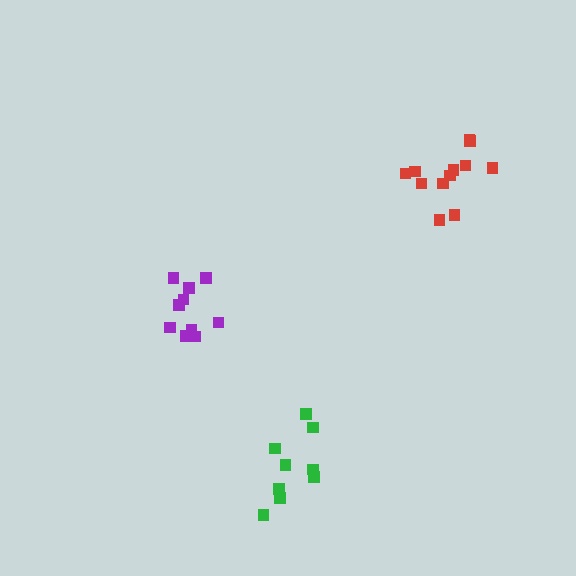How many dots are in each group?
Group 1: 9 dots, Group 2: 12 dots, Group 3: 10 dots (31 total).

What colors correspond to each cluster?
The clusters are colored: green, red, purple.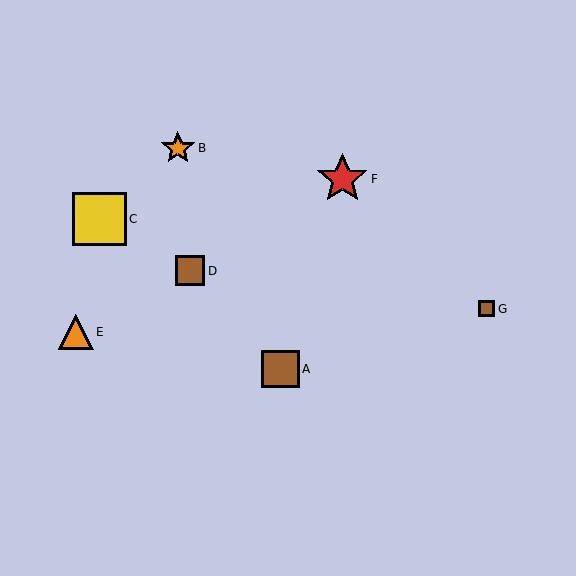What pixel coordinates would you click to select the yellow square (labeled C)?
Click at (99, 219) to select the yellow square C.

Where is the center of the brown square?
The center of the brown square is at (487, 309).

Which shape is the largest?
The yellow square (labeled C) is the largest.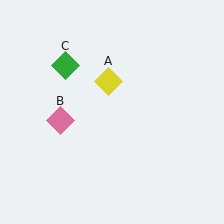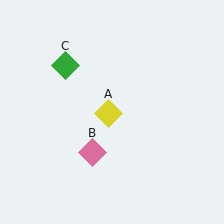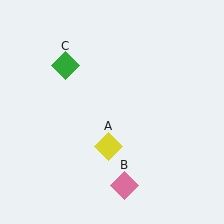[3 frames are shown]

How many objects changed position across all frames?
2 objects changed position: yellow diamond (object A), pink diamond (object B).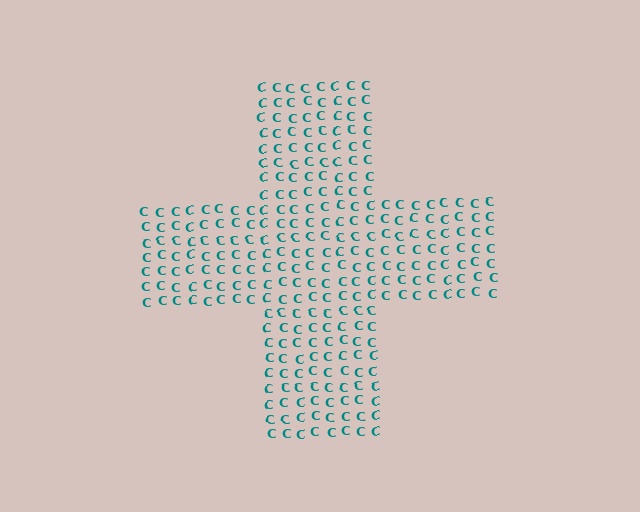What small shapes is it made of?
It is made of small letter C's.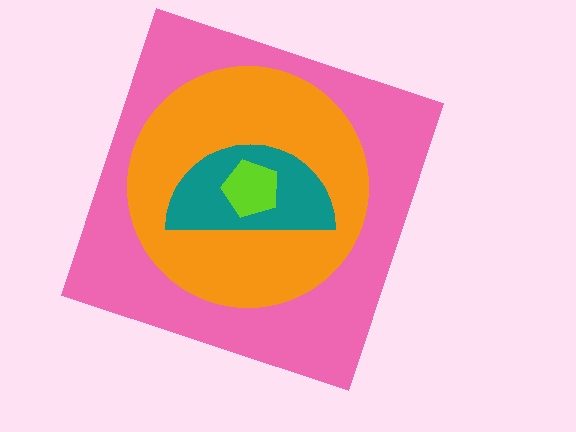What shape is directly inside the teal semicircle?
The lime pentagon.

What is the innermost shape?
The lime pentagon.